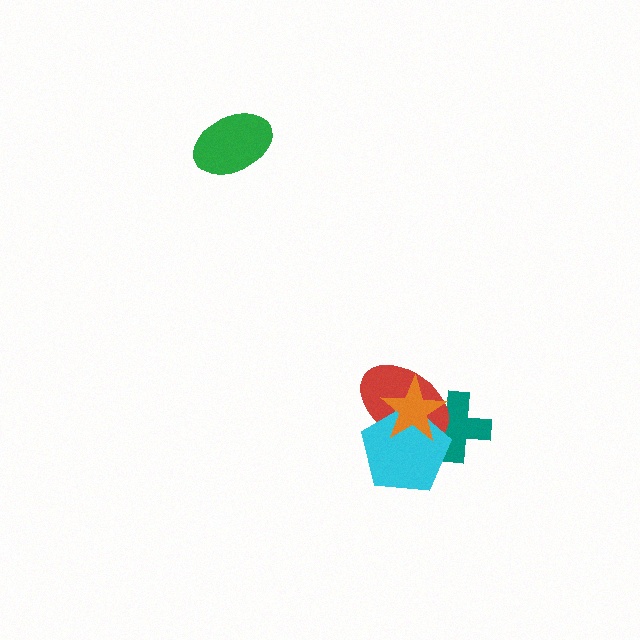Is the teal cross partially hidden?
Yes, it is partially covered by another shape.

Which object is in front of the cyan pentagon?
The orange star is in front of the cyan pentagon.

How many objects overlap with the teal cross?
3 objects overlap with the teal cross.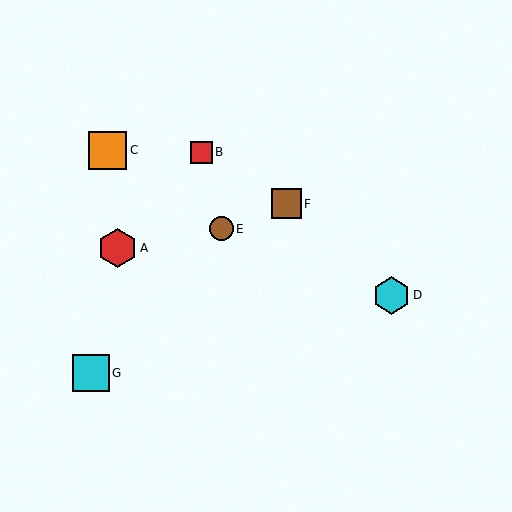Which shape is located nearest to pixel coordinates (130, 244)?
The red hexagon (labeled A) at (118, 248) is nearest to that location.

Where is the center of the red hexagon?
The center of the red hexagon is at (118, 248).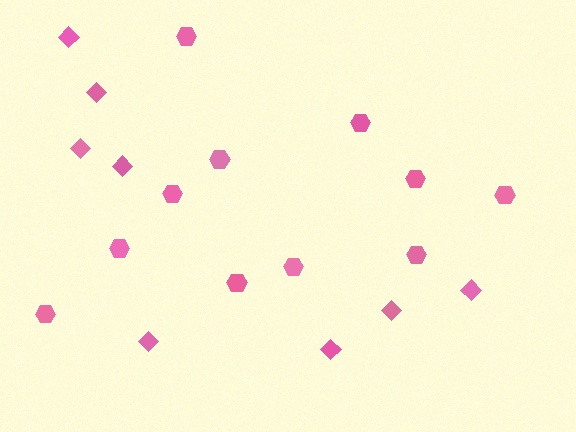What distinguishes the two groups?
There are 2 groups: one group of diamonds (8) and one group of hexagons (11).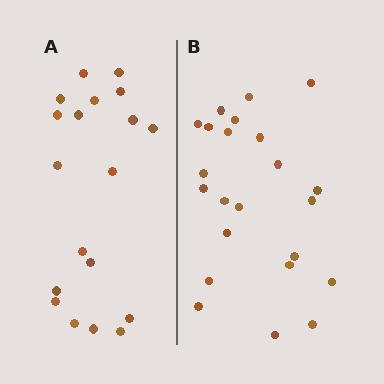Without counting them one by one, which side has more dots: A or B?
Region B (the right region) has more dots.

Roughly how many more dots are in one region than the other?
Region B has about 4 more dots than region A.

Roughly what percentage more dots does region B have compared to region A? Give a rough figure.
About 20% more.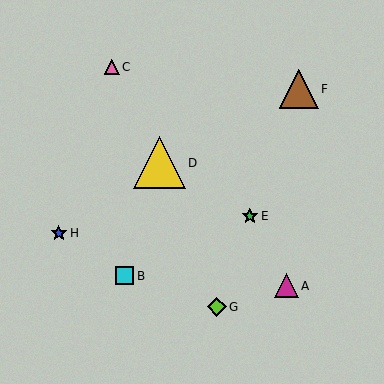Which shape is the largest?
The yellow triangle (labeled D) is the largest.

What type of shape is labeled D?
Shape D is a yellow triangle.